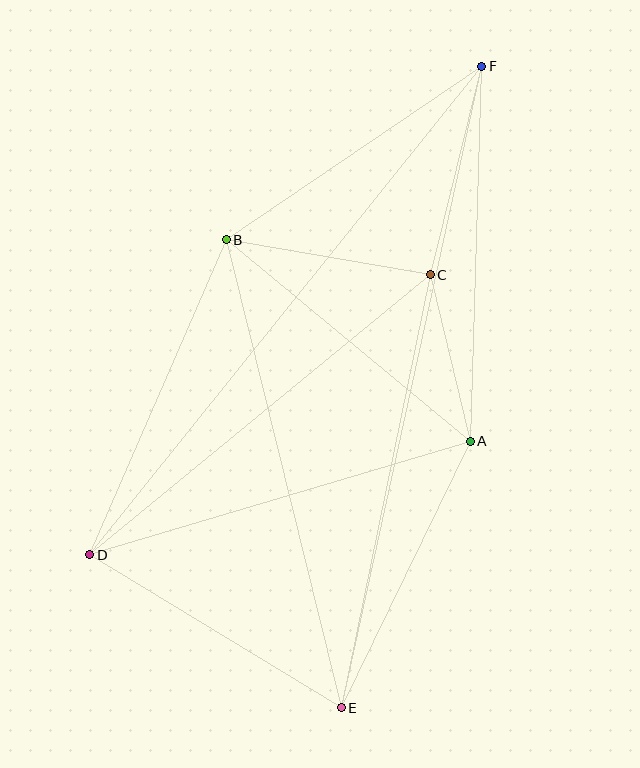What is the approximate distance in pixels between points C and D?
The distance between C and D is approximately 441 pixels.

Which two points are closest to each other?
Points A and C are closest to each other.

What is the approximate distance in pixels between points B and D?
The distance between B and D is approximately 343 pixels.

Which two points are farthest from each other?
Points E and F are farthest from each other.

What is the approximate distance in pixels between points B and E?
The distance between B and E is approximately 482 pixels.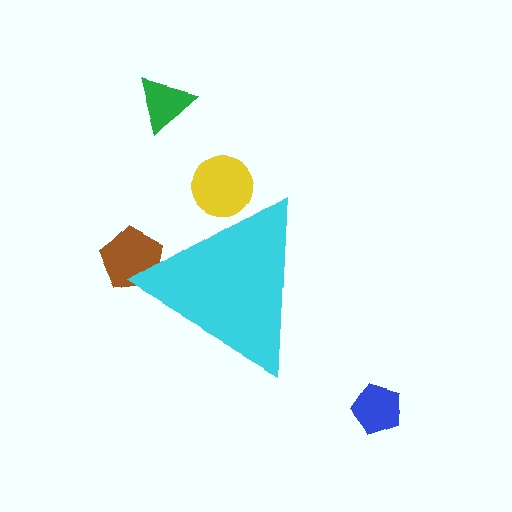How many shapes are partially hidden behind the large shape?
2 shapes are partially hidden.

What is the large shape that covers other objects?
A cyan triangle.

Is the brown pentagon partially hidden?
Yes, the brown pentagon is partially hidden behind the cyan triangle.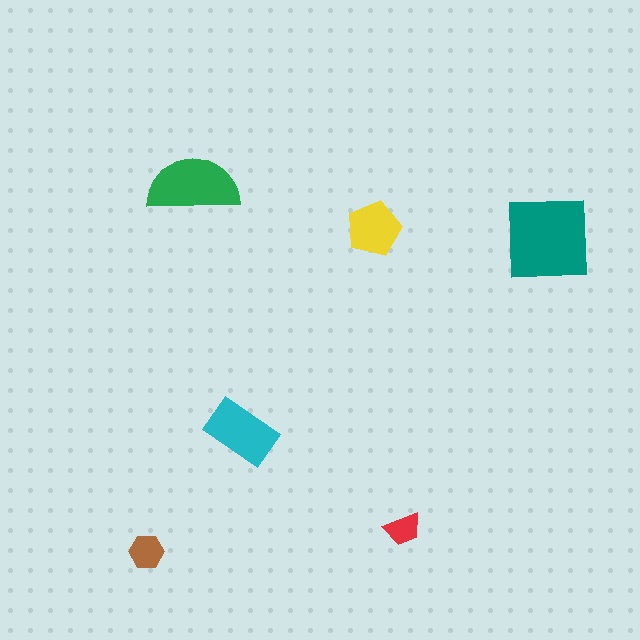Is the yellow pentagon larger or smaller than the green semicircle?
Smaller.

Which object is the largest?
The teal square.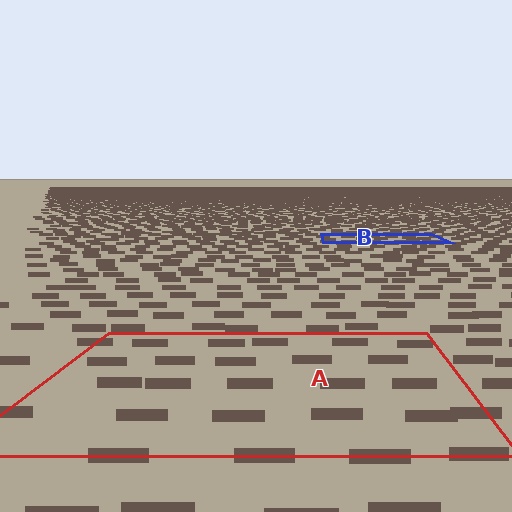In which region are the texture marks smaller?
The texture marks are smaller in region B, because it is farther away.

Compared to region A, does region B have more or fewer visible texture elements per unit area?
Region B has more texture elements per unit area — they are packed more densely because it is farther away.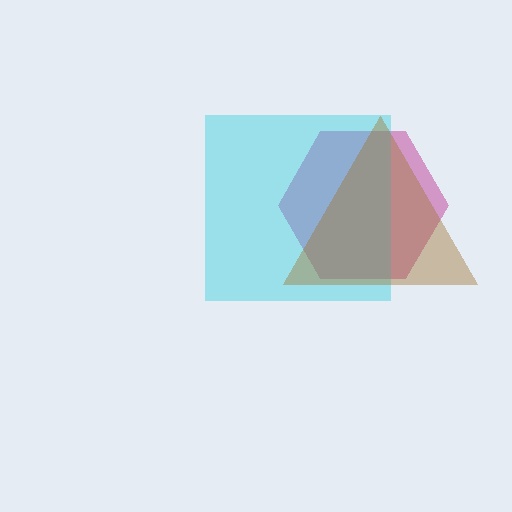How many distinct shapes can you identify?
There are 3 distinct shapes: a magenta hexagon, a cyan square, a brown triangle.